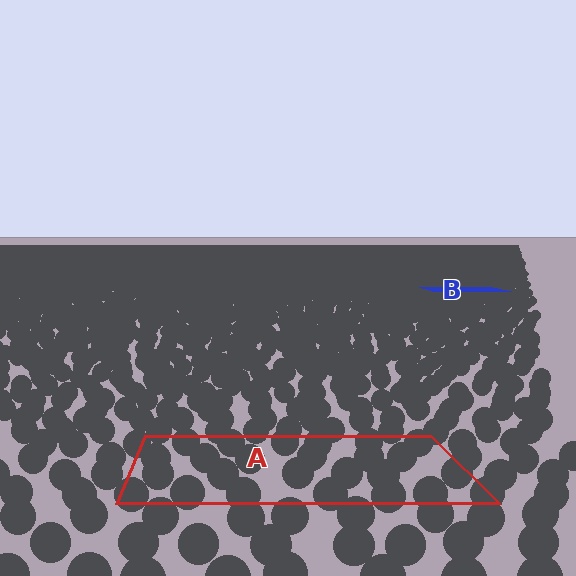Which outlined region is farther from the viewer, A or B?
Region B is farther from the viewer — the texture elements inside it appear smaller and more densely packed.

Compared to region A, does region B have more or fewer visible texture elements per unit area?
Region B has more texture elements per unit area — they are packed more densely because it is farther away.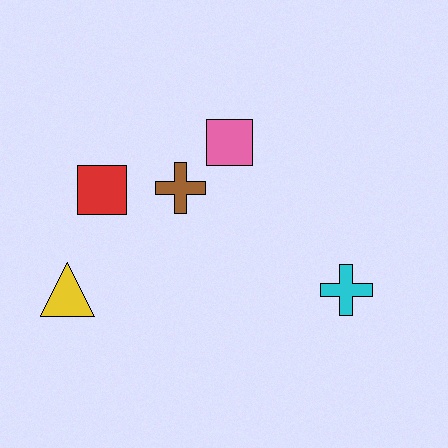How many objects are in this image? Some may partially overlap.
There are 5 objects.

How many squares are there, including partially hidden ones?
There are 2 squares.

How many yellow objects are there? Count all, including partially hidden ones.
There is 1 yellow object.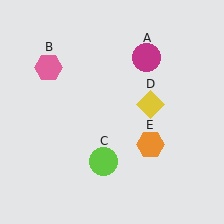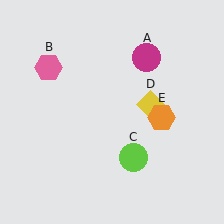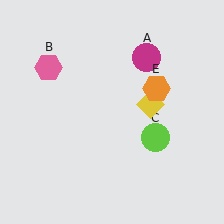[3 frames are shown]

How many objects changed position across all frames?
2 objects changed position: lime circle (object C), orange hexagon (object E).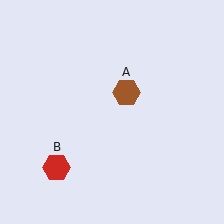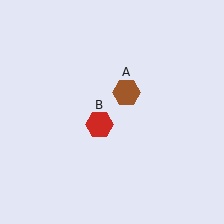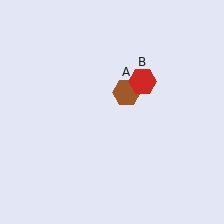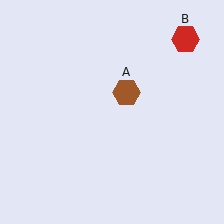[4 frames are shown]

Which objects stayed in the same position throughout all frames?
Brown hexagon (object A) remained stationary.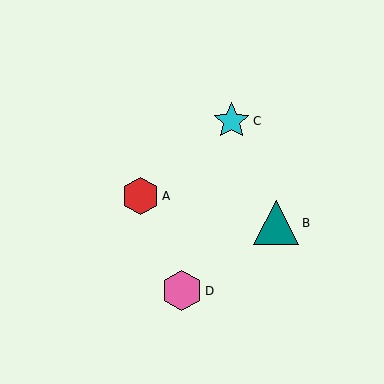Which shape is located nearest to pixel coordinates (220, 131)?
The cyan star (labeled C) at (232, 121) is nearest to that location.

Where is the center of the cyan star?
The center of the cyan star is at (232, 121).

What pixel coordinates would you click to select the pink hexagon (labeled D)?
Click at (182, 291) to select the pink hexagon D.